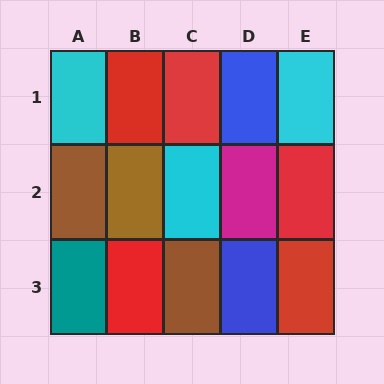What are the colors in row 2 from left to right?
Brown, brown, cyan, magenta, red.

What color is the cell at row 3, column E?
Red.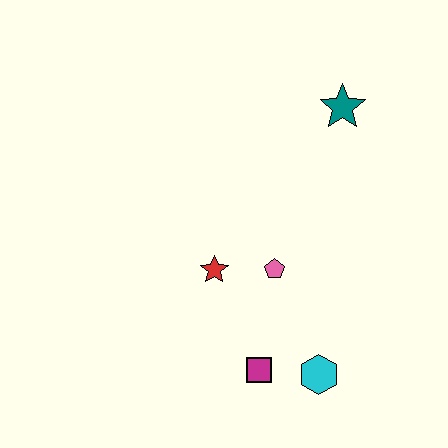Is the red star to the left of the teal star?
Yes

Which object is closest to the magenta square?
The cyan hexagon is closest to the magenta square.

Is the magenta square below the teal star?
Yes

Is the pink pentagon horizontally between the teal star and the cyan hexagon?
No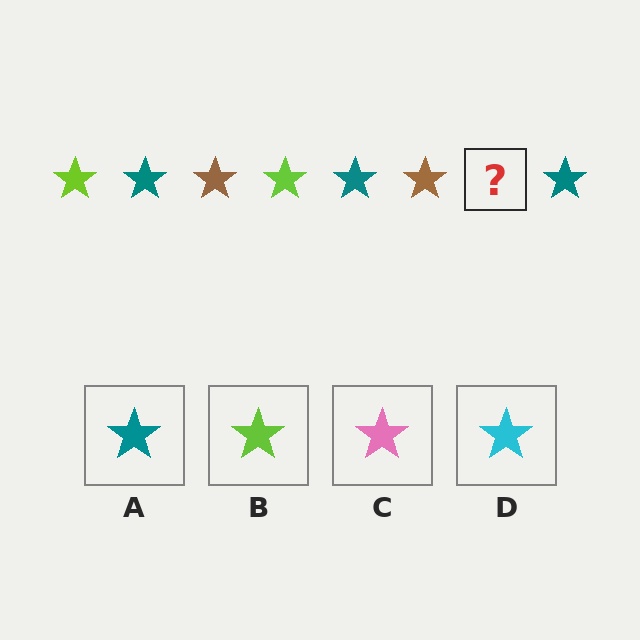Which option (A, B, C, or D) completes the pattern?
B.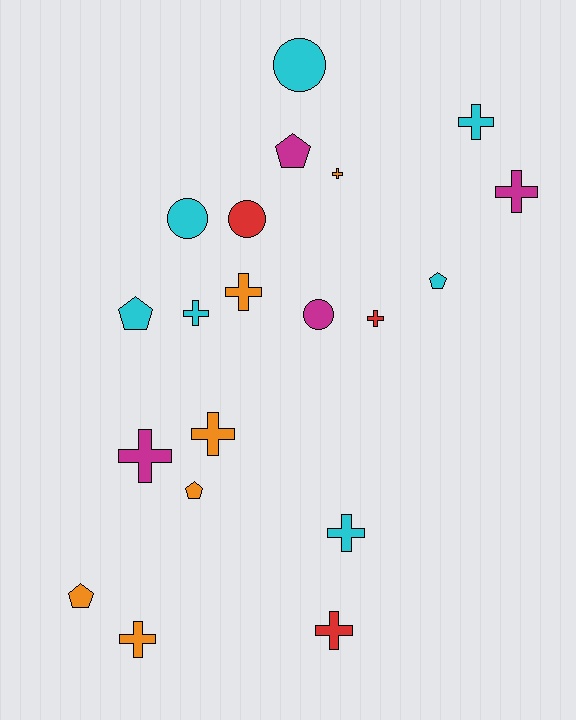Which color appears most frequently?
Cyan, with 7 objects.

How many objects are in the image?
There are 20 objects.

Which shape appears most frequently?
Cross, with 11 objects.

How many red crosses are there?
There are 2 red crosses.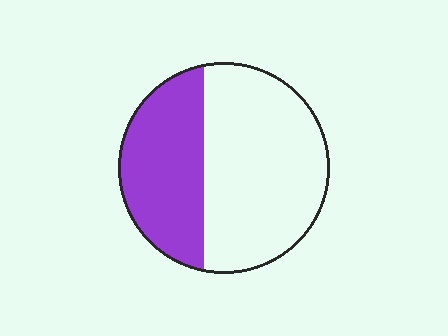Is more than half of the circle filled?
No.